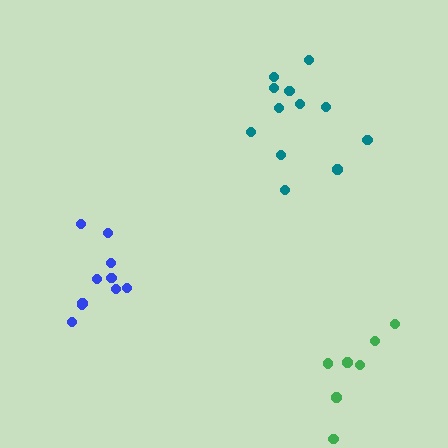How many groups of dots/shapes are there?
There are 3 groups.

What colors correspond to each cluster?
The clusters are colored: blue, green, teal.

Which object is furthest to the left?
The blue cluster is leftmost.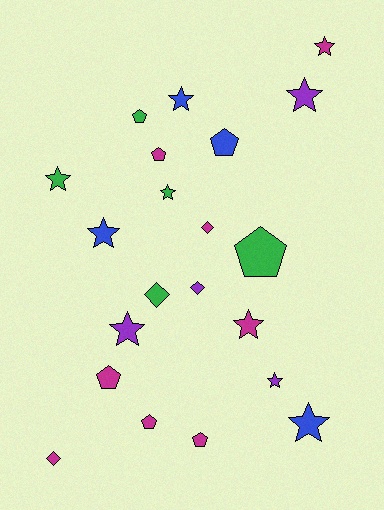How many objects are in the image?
There are 21 objects.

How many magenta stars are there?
There are 2 magenta stars.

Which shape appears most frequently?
Star, with 10 objects.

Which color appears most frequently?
Magenta, with 8 objects.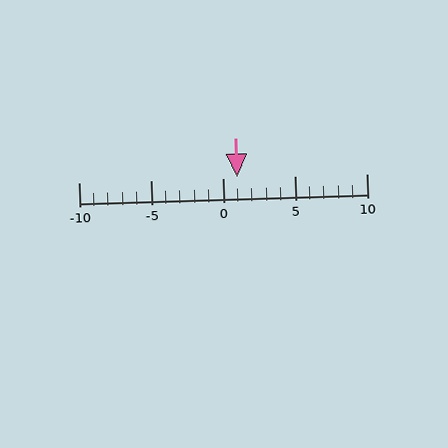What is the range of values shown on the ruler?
The ruler shows values from -10 to 10.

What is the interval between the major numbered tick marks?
The major tick marks are spaced 5 units apart.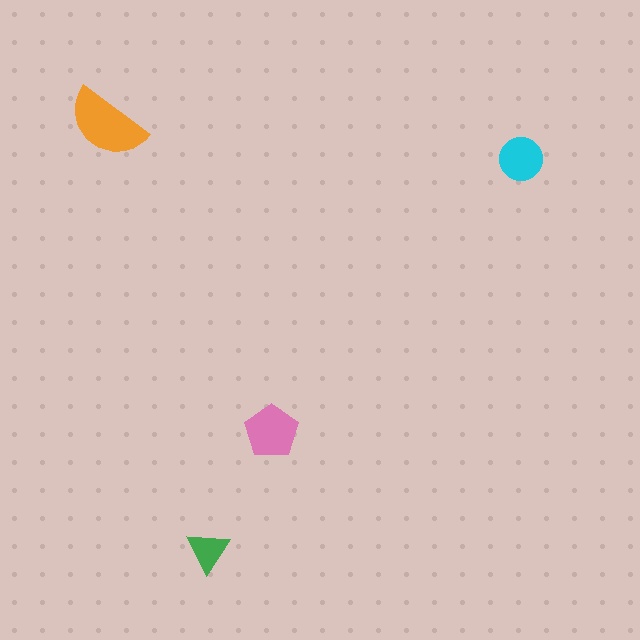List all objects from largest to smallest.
The orange semicircle, the pink pentagon, the cyan circle, the green triangle.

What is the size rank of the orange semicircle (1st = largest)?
1st.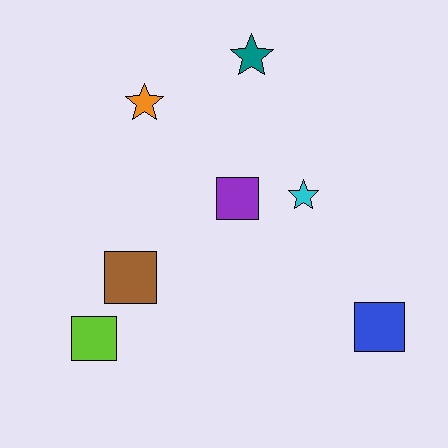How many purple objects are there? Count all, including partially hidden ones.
There is 1 purple object.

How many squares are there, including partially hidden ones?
There are 4 squares.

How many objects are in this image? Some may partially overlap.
There are 7 objects.